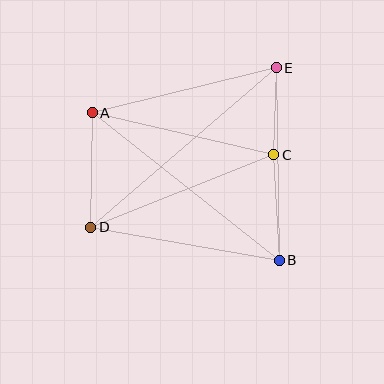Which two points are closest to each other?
Points C and E are closest to each other.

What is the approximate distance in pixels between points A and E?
The distance between A and E is approximately 190 pixels.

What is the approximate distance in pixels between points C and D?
The distance between C and D is approximately 197 pixels.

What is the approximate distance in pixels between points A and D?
The distance between A and D is approximately 114 pixels.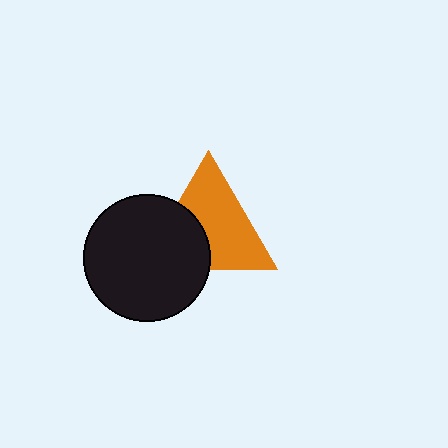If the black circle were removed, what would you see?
You would see the complete orange triangle.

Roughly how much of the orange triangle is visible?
About half of it is visible (roughly 64%).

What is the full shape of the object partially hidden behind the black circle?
The partially hidden object is an orange triangle.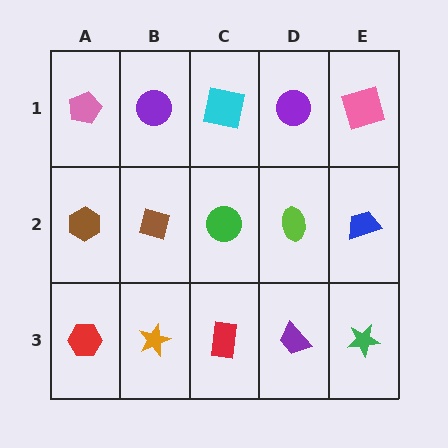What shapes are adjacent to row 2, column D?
A purple circle (row 1, column D), a purple trapezoid (row 3, column D), a green circle (row 2, column C), a blue trapezoid (row 2, column E).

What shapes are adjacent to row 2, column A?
A pink pentagon (row 1, column A), a red hexagon (row 3, column A), a brown diamond (row 2, column B).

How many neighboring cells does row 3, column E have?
2.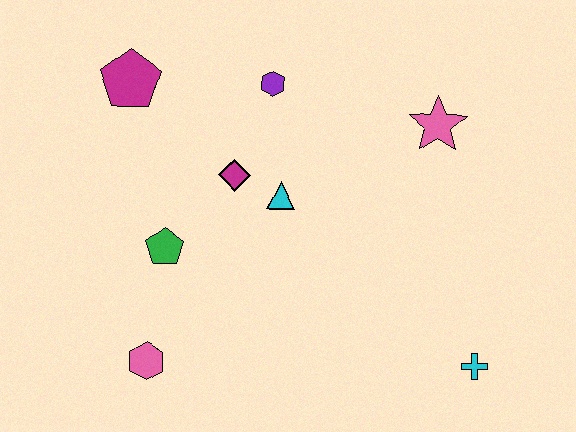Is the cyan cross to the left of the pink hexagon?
No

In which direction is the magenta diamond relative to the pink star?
The magenta diamond is to the left of the pink star.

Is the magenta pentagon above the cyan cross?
Yes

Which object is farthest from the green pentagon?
The cyan cross is farthest from the green pentagon.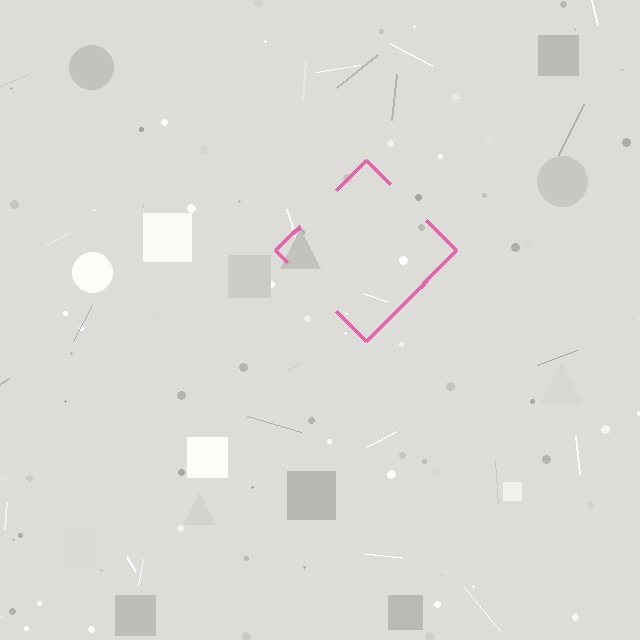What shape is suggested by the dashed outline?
The dashed outline suggests a diamond.